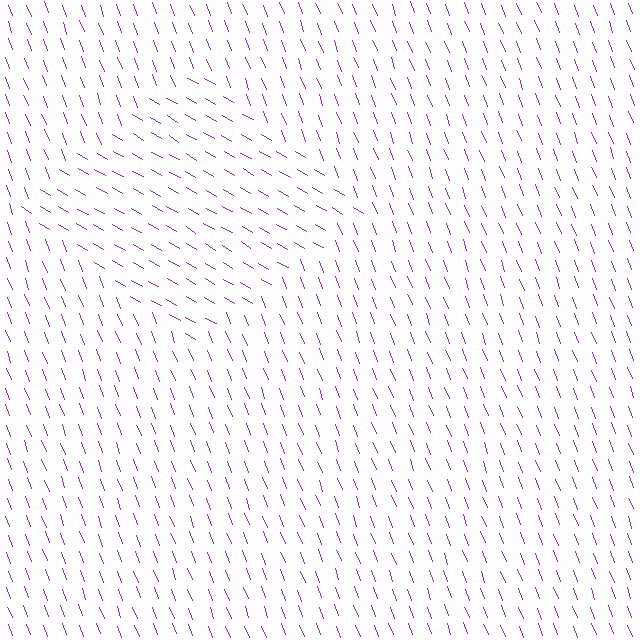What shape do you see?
I see a diamond.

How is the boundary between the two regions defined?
The boundary is defined purely by a change in line orientation (approximately 39 degrees difference). All lines are the same color and thickness.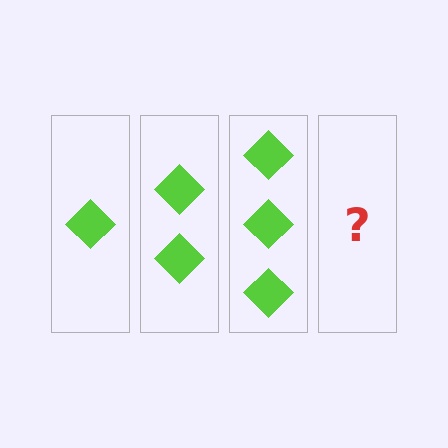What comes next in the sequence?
The next element should be 4 diamonds.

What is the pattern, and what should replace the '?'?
The pattern is that each step adds one more diamond. The '?' should be 4 diamonds.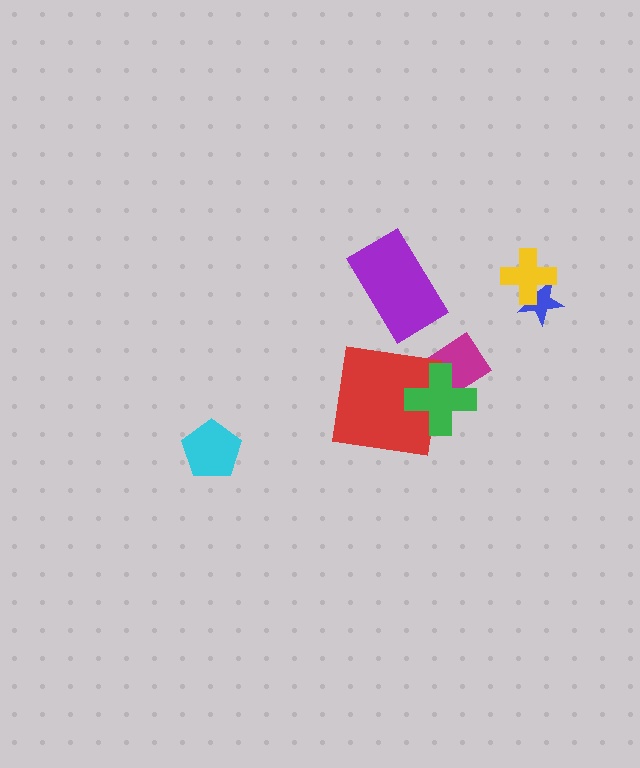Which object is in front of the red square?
The green cross is in front of the red square.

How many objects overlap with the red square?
2 objects overlap with the red square.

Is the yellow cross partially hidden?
No, no other shape covers it.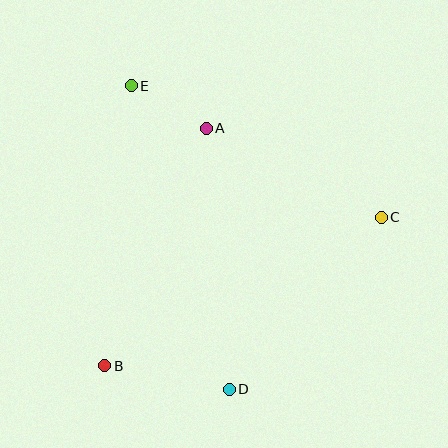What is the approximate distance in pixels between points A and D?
The distance between A and D is approximately 262 pixels.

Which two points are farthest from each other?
Points D and E are farthest from each other.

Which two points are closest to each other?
Points A and E are closest to each other.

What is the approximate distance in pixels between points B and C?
The distance between B and C is approximately 314 pixels.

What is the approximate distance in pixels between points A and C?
The distance between A and C is approximately 196 pixels.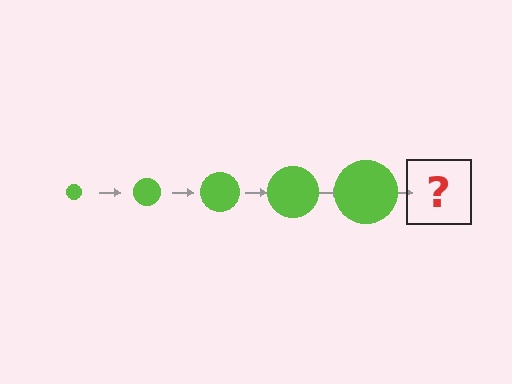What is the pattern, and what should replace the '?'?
The pattern is that the circle gets progressively larger each step. The '?' should be a lime circle, larger than the previous one.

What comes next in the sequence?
The next element should be a lime circle, larger than the previous one.